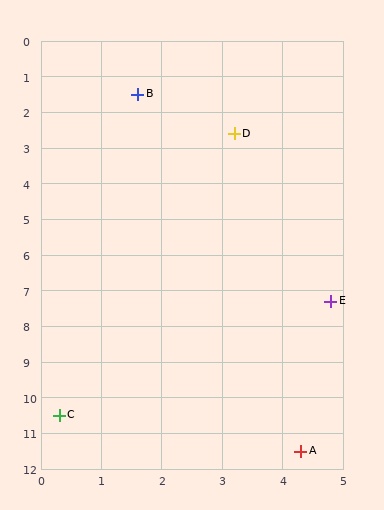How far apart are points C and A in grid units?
Points C and A are about 4.1 grid units apart.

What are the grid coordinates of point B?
Point B is at approximately (1.6, 1.5).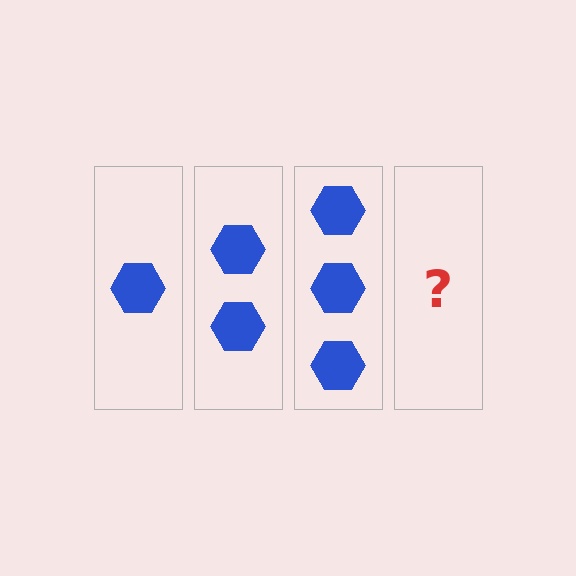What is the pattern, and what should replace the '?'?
The pattern is that each step adds one more hexagon. The '?' should be 4 hexagons.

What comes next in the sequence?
The next element should be 4 hexagons.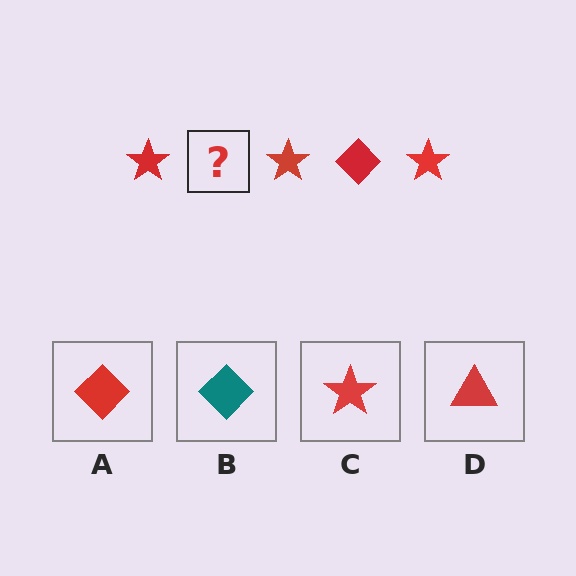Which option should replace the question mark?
Option A.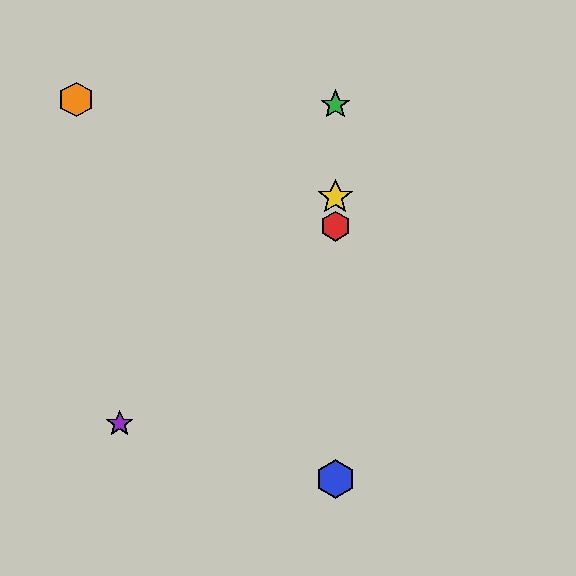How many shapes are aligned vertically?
4 shapes (the red hexagon, the blue hexagon, the green star, the yellow star) are aligned vertically.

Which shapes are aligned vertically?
The red hexagon, the blue hexagon, the green star, the yellow star are aligned vertically.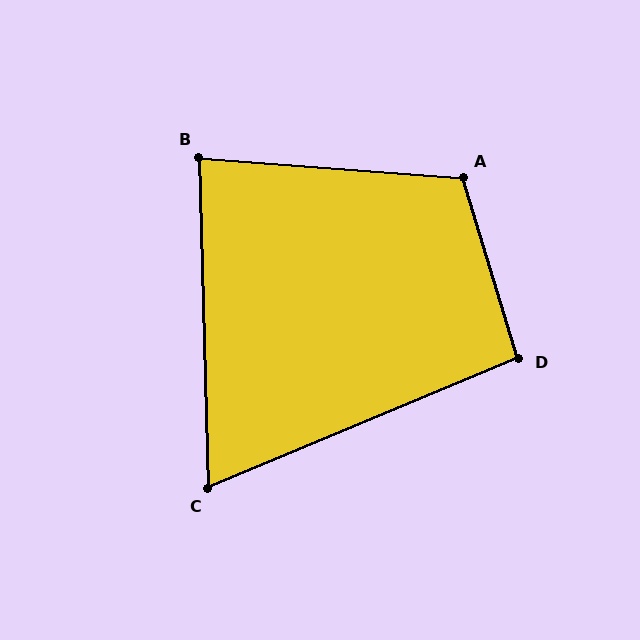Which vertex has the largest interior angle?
A, at approximately 111 degrees.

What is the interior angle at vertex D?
Approximately 96 degrees (obtuse).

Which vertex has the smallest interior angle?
C, at approximately 69 degrees.